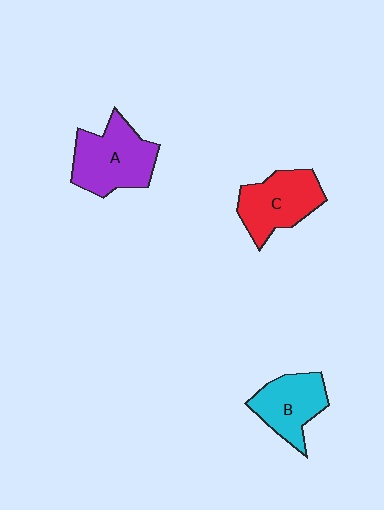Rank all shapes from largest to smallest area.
From largest to smallest: A (purple), C (red), B (cyan).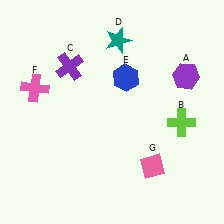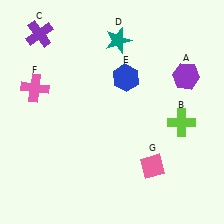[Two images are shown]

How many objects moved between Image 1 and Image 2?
1 object moved between the two images.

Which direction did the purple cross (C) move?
The purple cross (C) moved up.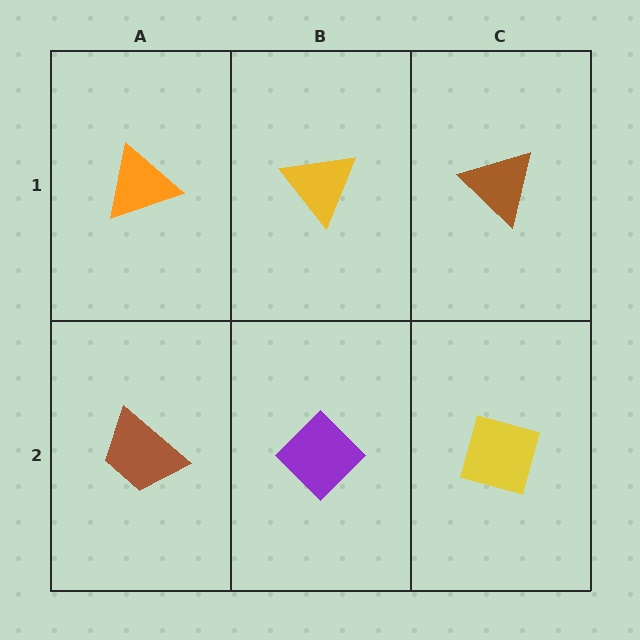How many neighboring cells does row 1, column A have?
2.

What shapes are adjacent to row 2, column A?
An orange triangle (row 1, column A), a purple diamond (row 2, column B).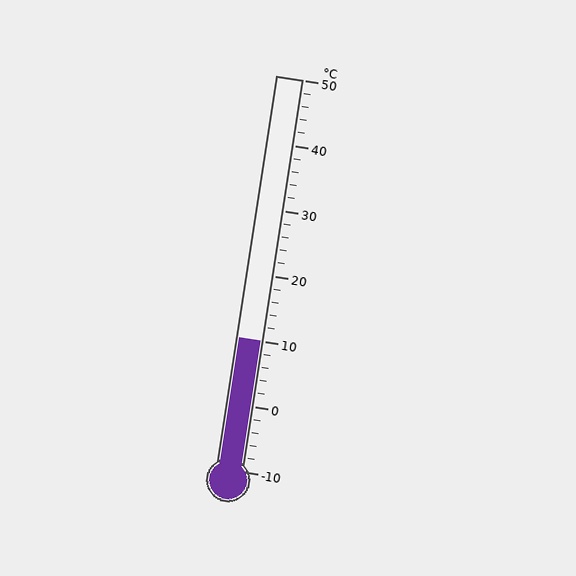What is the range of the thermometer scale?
The thermometer scale ranges from -10°C to 50°C.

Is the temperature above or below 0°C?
The temperature is above 0°C.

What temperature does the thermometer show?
The thermometer shows approximately 10°C.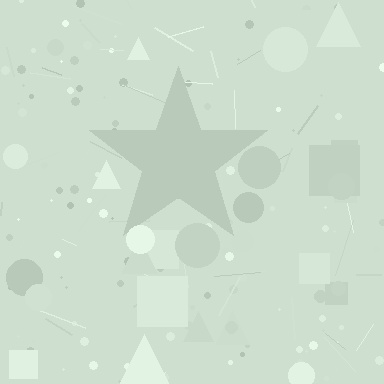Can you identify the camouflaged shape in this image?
The camouflaged shape is a star.